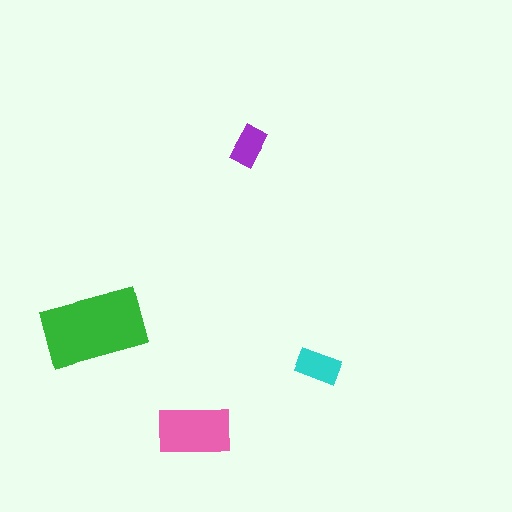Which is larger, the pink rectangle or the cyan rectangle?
The pink one.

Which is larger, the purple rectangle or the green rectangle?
The green one.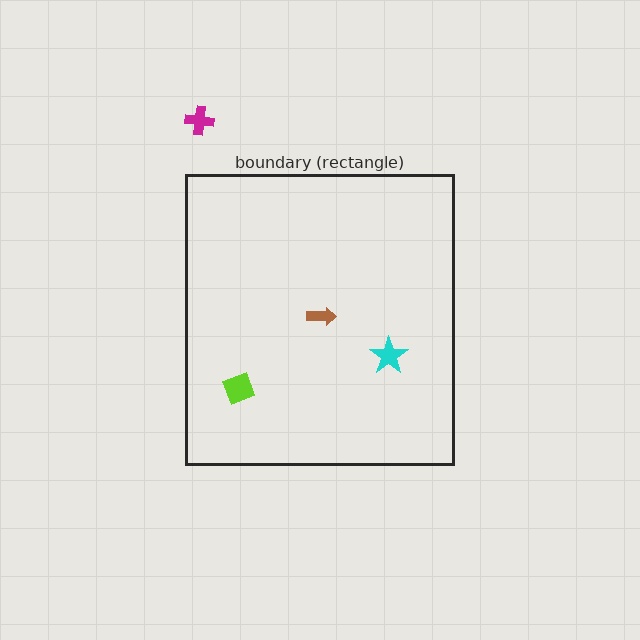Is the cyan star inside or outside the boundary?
Inside.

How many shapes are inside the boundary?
3 inside, 1 outside.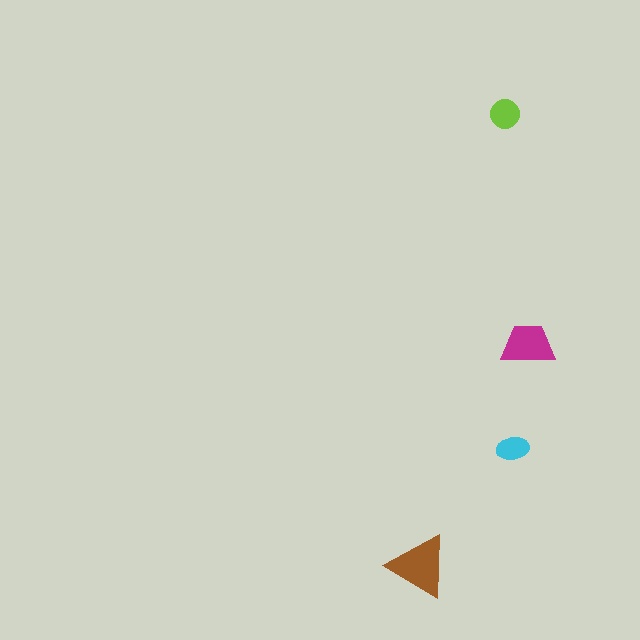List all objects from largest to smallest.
The brown triangle, the magenta trapezoid, the lime circle, the cyan ellipse.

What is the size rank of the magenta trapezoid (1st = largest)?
2nd.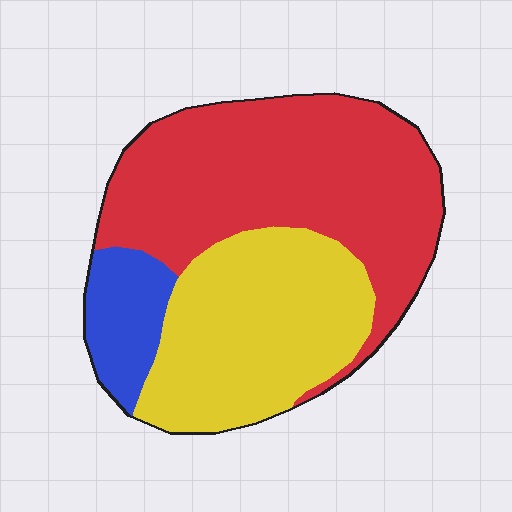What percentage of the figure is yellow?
Yellow takes up about three eighths (3/8) of the figure.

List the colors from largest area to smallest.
From largest to smallest: red, yellow, blue.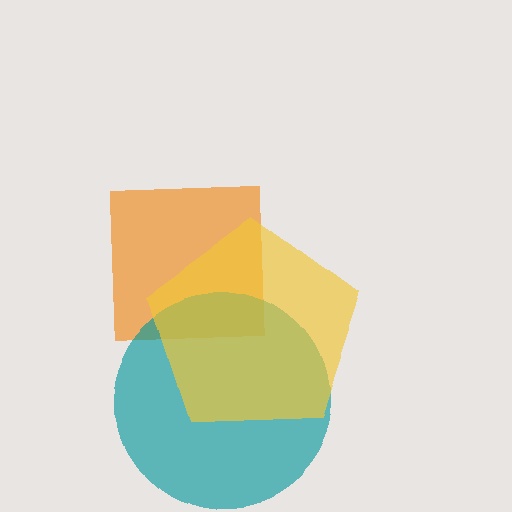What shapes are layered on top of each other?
The layered shapes are: an orange square, a teal circle, a yellow pentagon.